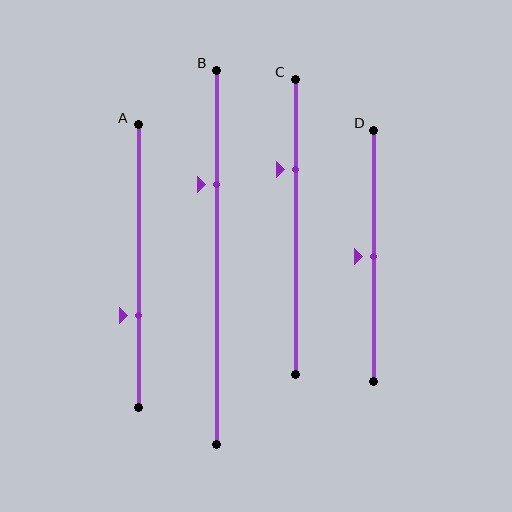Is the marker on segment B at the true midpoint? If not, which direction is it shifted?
No, the marker on segment B is shifted upward by about 20% of the segment length.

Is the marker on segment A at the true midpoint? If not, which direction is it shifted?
No, the marker on segment A is shifted downward by about 18% of the segment length.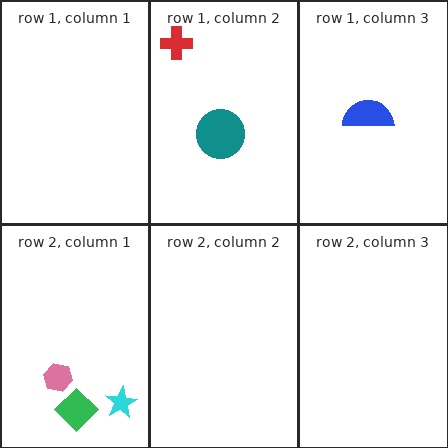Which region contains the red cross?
The row 1, column 2 region.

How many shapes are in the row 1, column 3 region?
1.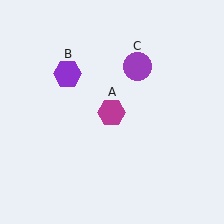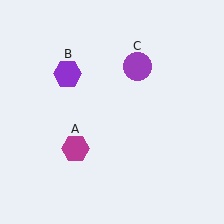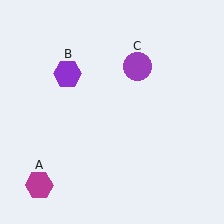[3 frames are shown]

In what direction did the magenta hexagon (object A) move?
The magenta hexagon (object A) moved down and to the left.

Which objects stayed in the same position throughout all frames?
Purple hexagon (object B) and purple circle (object C) remained stationary.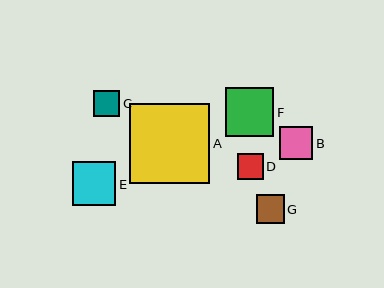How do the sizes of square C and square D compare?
Square C and square D are approximately the same size.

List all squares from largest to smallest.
From largest to smallest: A, F, E, B, G, C, D.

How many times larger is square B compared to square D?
Square B is approximately 1.3 times the size of square D.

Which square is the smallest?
Square D is the smallest with a size of approximately 26 pixels.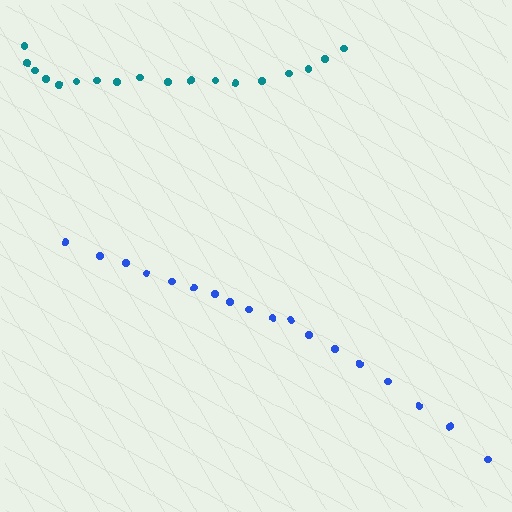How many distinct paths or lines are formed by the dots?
There are 2 distinct paths.